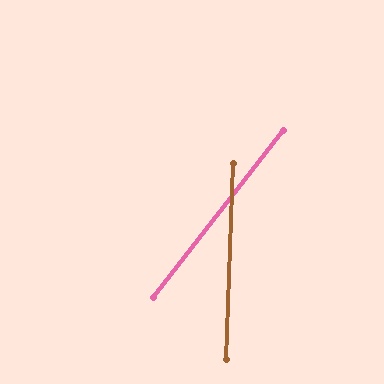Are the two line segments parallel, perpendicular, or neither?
Neither parallel nor perpendicular — they differ by about 36°.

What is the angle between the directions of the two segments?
Approximately 36 degrees.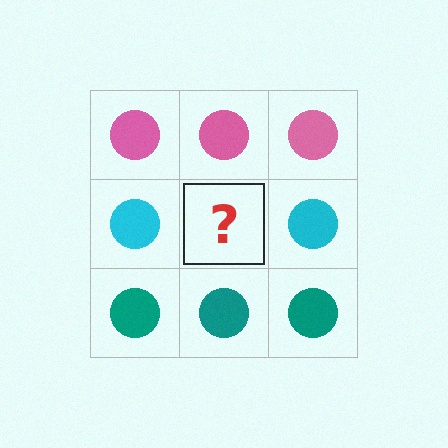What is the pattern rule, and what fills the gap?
The rule is that each row has a consistent color. The gap should be filled with a cyan circle.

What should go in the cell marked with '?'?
The missing cell should contain a cyan circle.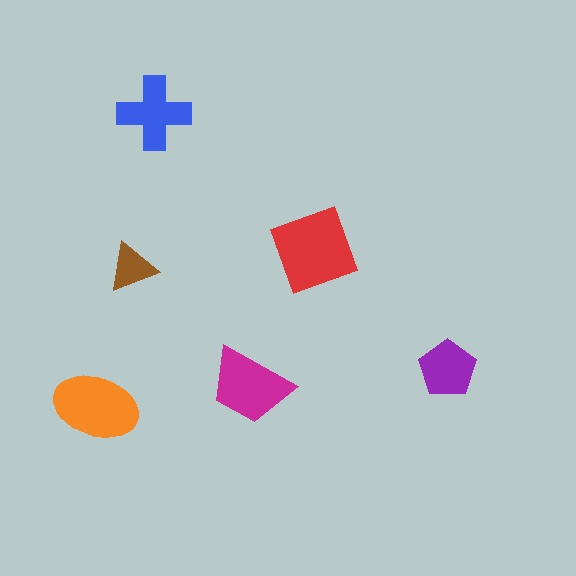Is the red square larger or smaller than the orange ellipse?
Larger.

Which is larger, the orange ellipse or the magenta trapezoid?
The orange ellipse.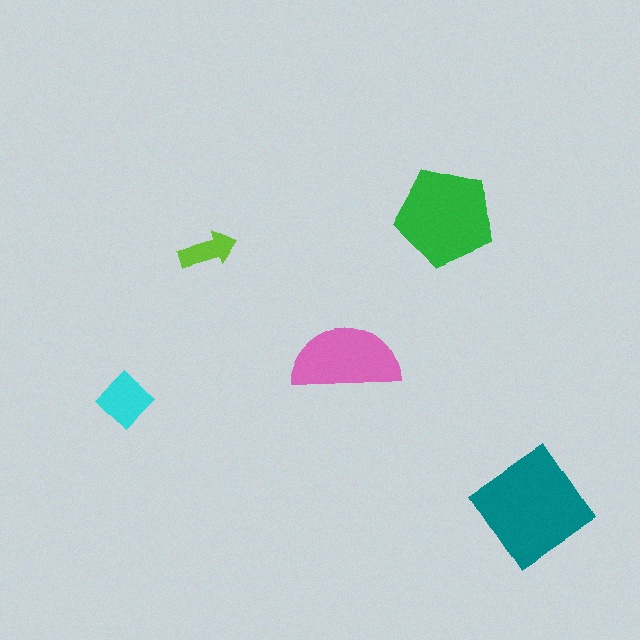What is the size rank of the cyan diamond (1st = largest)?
4th.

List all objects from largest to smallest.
The teal diamond, the green pentagon, the pink semicircle, the cyan diamond, the lime arrow.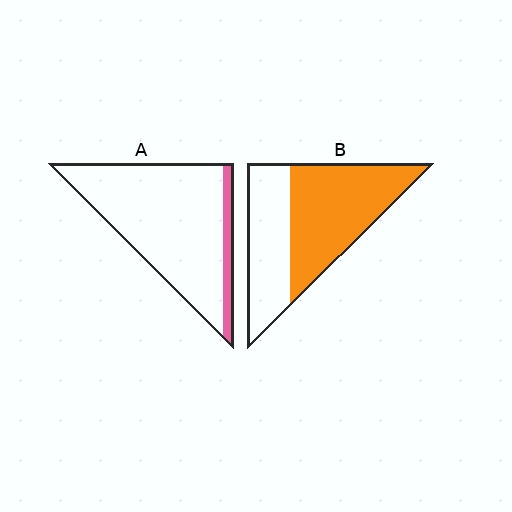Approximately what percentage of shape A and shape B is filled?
A is approximately 10% and B is approximately 60%.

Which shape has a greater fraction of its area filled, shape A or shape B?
Shape B.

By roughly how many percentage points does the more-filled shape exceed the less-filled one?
By roughly 50 percentage points (B over A).